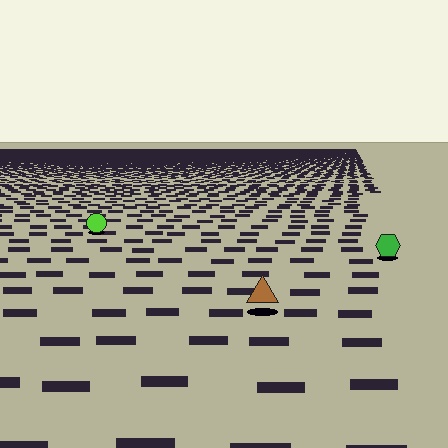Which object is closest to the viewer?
The brown triangle is closest. The texture marks near it are larger and more spread out.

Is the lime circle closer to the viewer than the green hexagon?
No. The green hexagon is closer — you can tell from the texture gradient: the ground texture is coarser near it.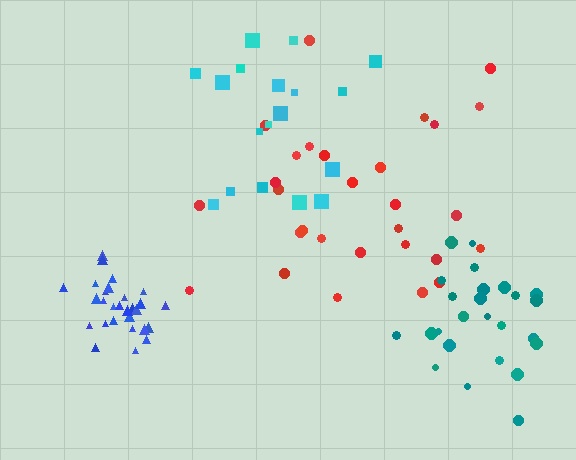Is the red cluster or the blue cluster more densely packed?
Blue.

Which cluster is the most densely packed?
Blue.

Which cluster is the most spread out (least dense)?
Cyan.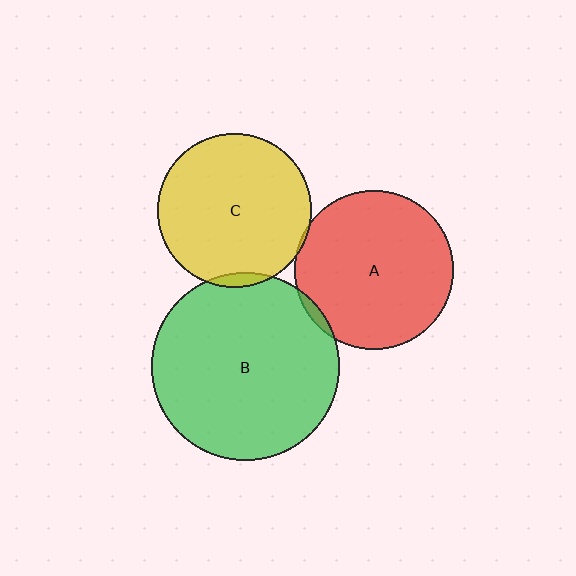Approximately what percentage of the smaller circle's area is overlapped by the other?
Approximately 5%.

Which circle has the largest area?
Circle B (green).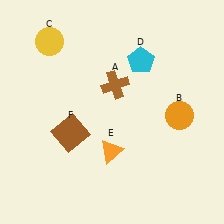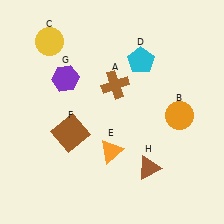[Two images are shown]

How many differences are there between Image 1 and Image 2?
There are 2 differences between the two images.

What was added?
A purple hexagon (G), a brown triangle (H) were added in Image 2.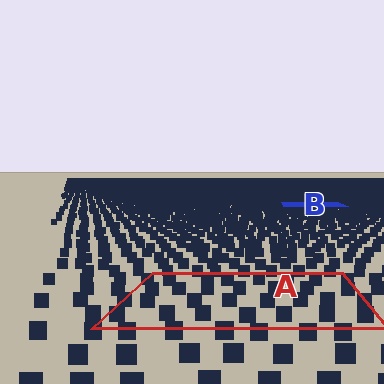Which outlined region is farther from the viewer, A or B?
Region B is farther from the viewer — the texture elements inside it appear smaller and more densely packed.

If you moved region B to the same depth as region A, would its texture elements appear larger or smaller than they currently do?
They would appear larger. At a closer depth, the same texture elements are projected at a bigger on-screen size.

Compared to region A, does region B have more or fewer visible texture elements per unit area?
Region B has more texture elements per unit area — they are packed more densely because it is farther away.